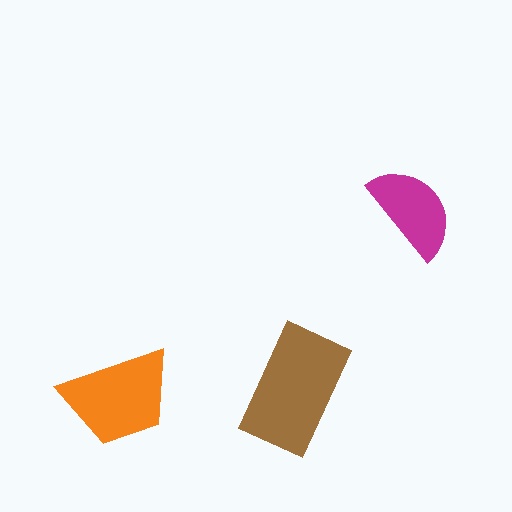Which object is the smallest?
The magenta semicircle.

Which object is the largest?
The brown rectangle.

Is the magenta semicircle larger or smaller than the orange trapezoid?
Smaller.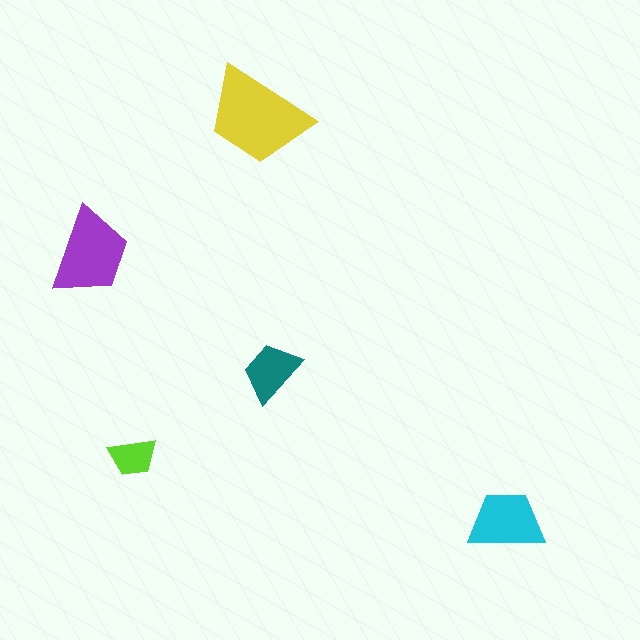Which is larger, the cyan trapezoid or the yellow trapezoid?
The yellow one.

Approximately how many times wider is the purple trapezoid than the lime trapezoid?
About 2 times wider.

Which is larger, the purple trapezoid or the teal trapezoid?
The purple one.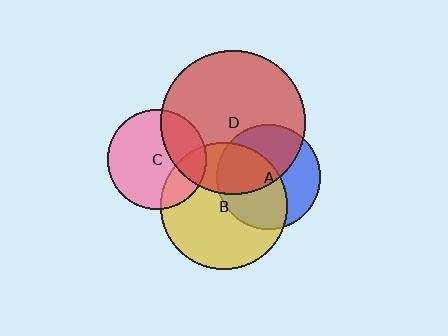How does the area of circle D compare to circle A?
Approximately 1.9 times.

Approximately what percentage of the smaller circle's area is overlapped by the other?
Approximately 55%.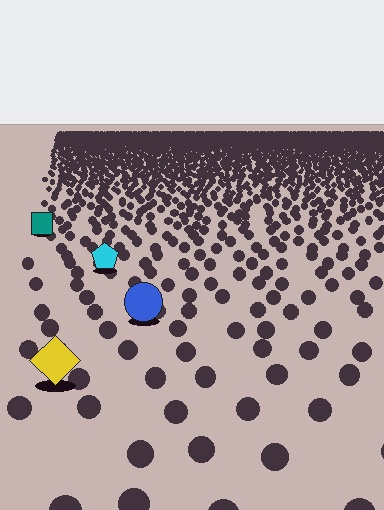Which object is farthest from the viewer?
The teal square is farthest from the viewer. It appears smaller and the ground texture around it is denser.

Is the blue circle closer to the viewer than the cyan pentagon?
Yes. The blue circle is closer — you can tell from the texture gradient: the ground texture is coarser near it.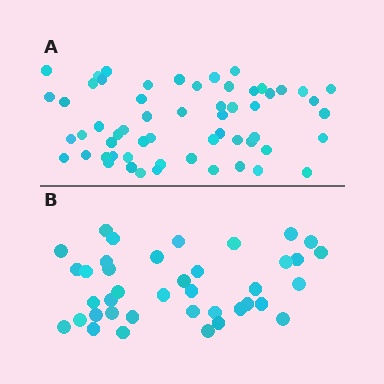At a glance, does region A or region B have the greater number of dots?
Region A (the top region) has more dots.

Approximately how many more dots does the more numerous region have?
Region A has approximately 20 more dots than region B.